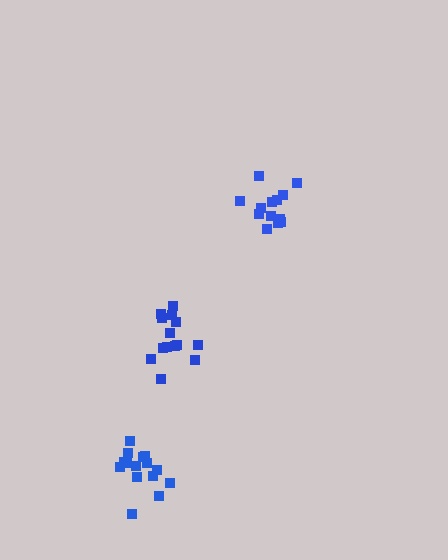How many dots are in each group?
Group 1: 13 dots, Group 2: 14 dots, Group 3: 15 dots (42 total).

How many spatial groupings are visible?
There are 3 spatial groupings.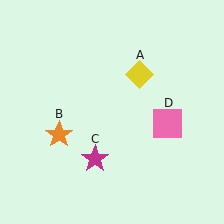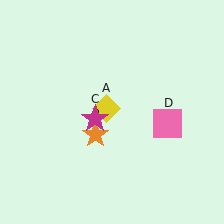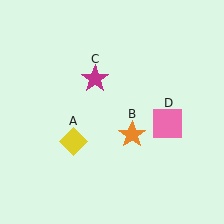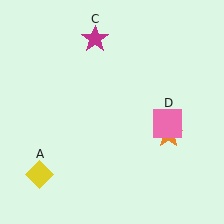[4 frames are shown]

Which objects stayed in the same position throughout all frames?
Pink square (object D) remained stationary.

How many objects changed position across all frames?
3 objects changed position: yellow diamond (object A), orange star (object B), magenta star (object C).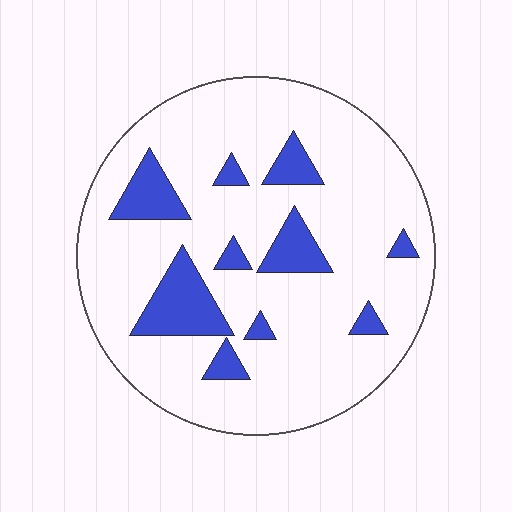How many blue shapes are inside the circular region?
10.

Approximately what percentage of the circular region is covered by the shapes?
Approximately 15%.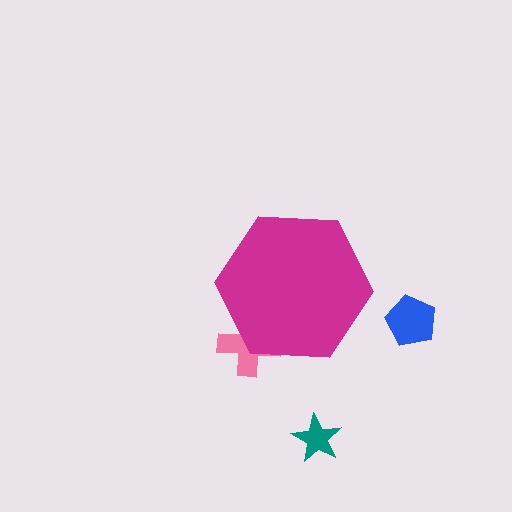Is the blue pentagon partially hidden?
No, the blue pentagon is fully visible.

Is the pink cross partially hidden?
Yes, the pink cross is partially hidden behind the magenta hexagon.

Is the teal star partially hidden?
No, the teal star is fully visible.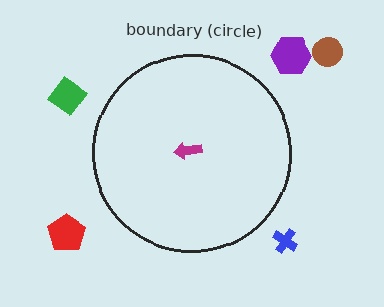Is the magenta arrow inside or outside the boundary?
Inside.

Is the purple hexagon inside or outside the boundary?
Outside.